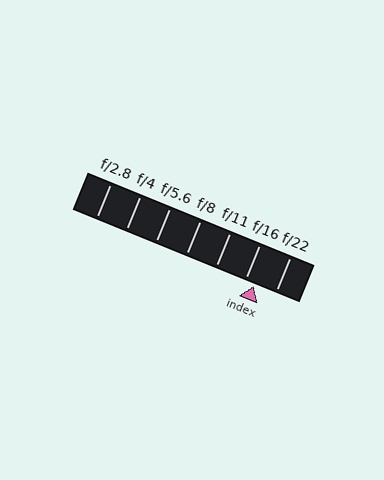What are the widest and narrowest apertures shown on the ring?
The widest aperture shown is f/2.8 and the narrowest is f/22.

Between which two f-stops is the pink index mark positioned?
The index mark is between f/16 and f/22.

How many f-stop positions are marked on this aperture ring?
There are 7 f-stop positions marked.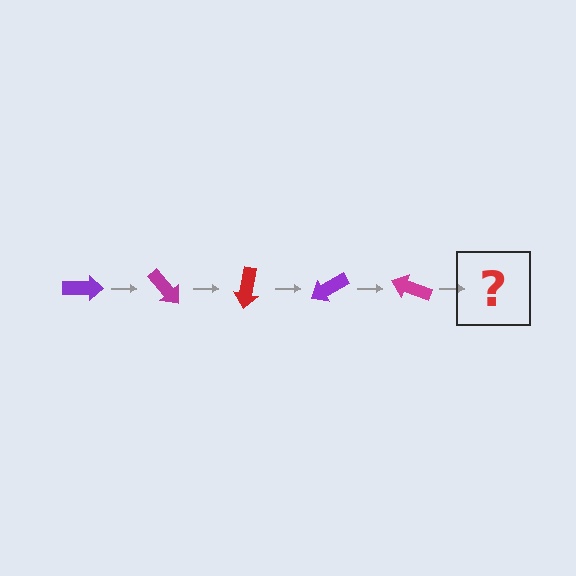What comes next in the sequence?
The next element should be a red arrow, rotated 250 degrees from the start.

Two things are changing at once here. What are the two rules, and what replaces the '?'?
The two rules are that it rotates 50 degrees each step and the color cycles through purple, magenta, and red. The '?' should be a red arrow, rotated 250 degrees from the start.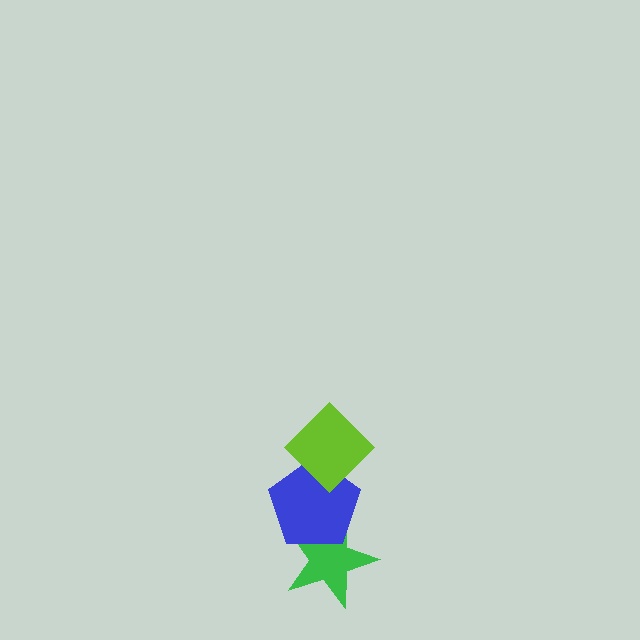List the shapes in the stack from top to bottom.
From top to bottom: the lime diamond, the blue pentagon, the green star.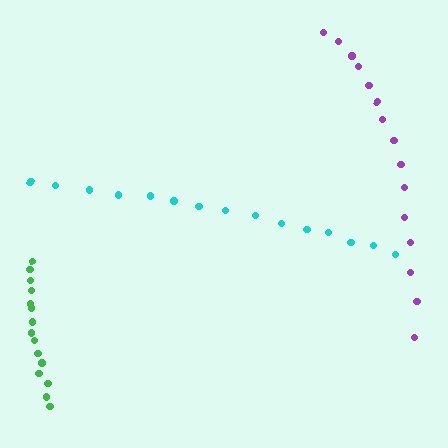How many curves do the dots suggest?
There are 3 distinct paths.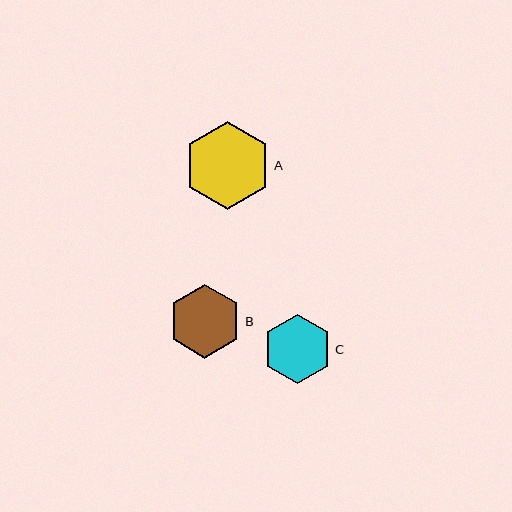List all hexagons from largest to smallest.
From largest to smallest: A, B, C.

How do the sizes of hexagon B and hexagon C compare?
Hexagon B and hexagon C are approximately the same size.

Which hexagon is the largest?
Hexagon A is the largest with a size of approximately 87 pixels.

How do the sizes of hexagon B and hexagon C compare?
Hexagon B and hexagon C are approximately the same size.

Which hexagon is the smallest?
Hexagon C is the smallest with a size of approximately 69 pixels.